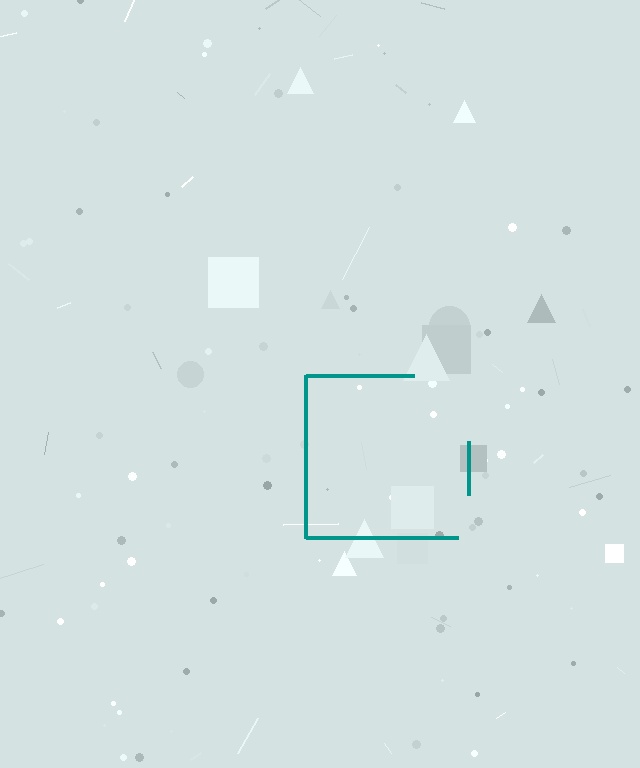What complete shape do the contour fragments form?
The contour fragments form a square.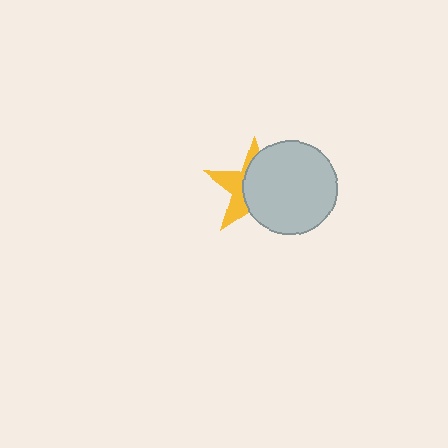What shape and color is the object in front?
The object in front is a light gray circle.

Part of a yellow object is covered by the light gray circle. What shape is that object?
It is a star.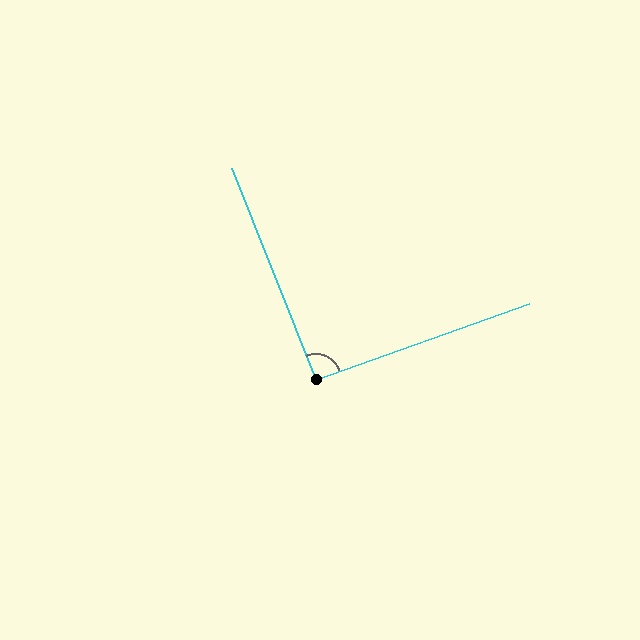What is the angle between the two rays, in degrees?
Approximately 92 degrees.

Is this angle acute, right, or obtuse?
It is approximately a right angle.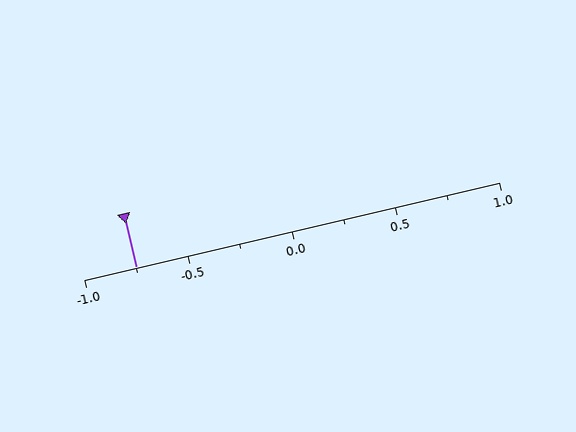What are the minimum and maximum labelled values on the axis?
The axis runs from -1.0 to 1.0.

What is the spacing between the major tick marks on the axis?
The major ticks are spaced 0.5 apart.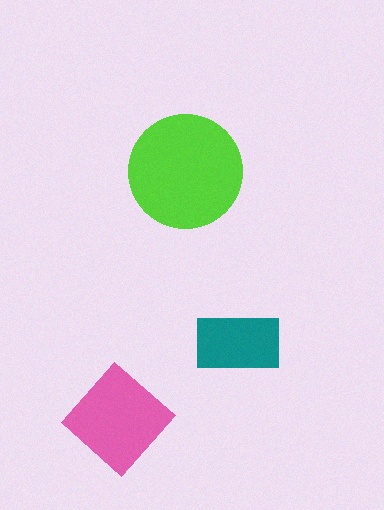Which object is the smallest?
The teal rectangle.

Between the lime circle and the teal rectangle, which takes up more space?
The lime circle.